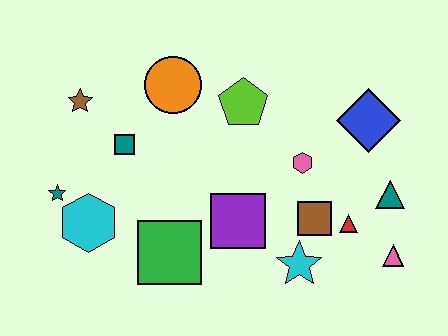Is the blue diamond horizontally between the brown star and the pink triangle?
Yes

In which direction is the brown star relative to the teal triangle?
The brown star is to the left of the teal triangle.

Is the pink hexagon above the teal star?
Yes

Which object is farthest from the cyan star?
The brown star is farthest from the cyan star.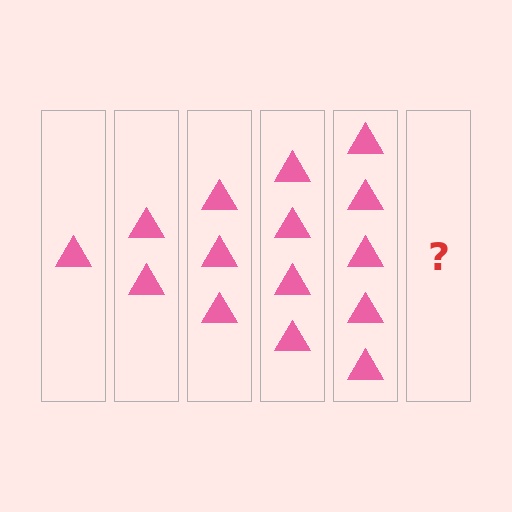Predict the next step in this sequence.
The next step is 6 triangles.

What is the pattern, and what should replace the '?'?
The pattern is that each step adds one more triangle. The '?' should be 6 triangles.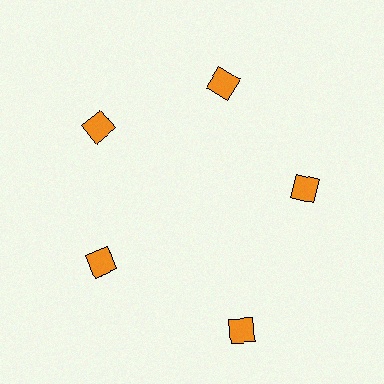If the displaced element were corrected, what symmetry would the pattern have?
It would have 5-fold rotational symmetry — the pattern would map onto itself every 72 degrees.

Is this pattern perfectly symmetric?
No. The 5 orange squares are arranged in a ring, but one element near the 5 o'clock position is pushed outward from the center, breaking the 5-fold rotational symmetry.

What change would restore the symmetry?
The symmetry would be restored by moving it inward, back onto the ring so that all 5 squares sit at equal angles and equal distance from the center.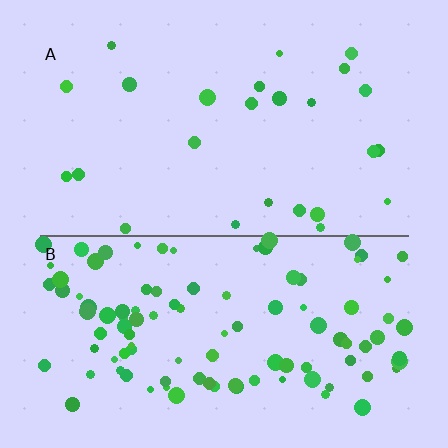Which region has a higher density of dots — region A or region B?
B (the bottom).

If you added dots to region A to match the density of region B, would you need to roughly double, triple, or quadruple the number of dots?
Approximately quadruple.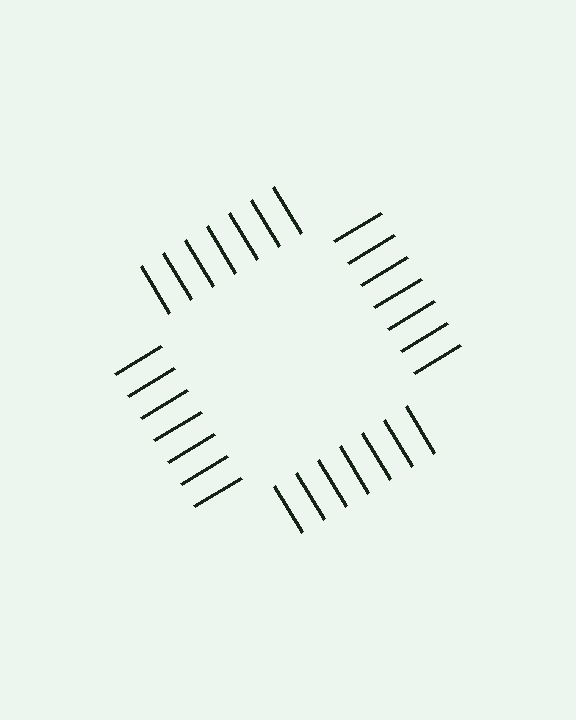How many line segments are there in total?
28 — 7 along each of the 4 edges.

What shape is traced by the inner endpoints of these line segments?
An illusory square — the line segments terminate on its edges but no continuous stroke is drawn.